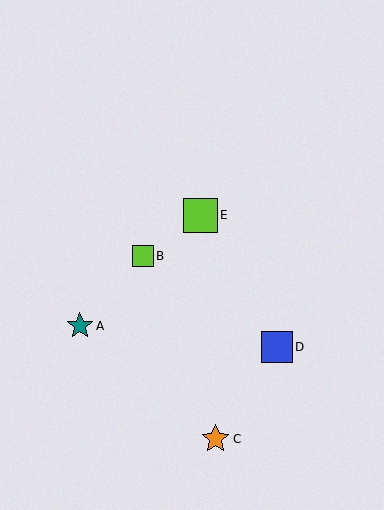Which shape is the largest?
The lime square (labeled E) is the largest.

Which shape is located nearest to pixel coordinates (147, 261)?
The lime square (labeled B) at (143, 256) is nearest to that location.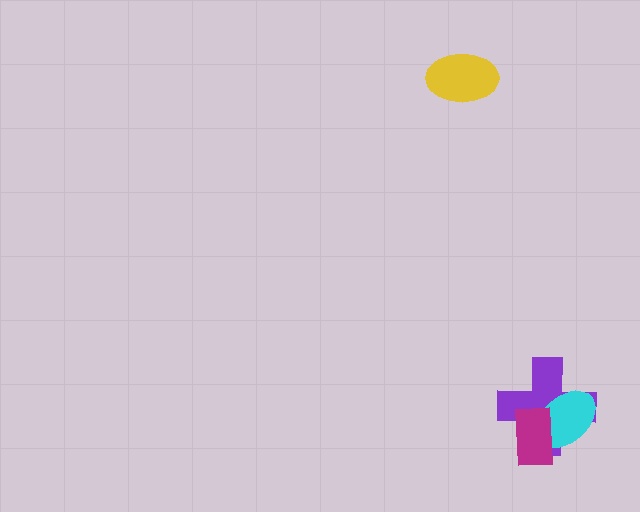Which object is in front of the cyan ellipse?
The magenta rectangle is in front of the cyan ellipse.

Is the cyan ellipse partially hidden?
Yes, it is partially covered by another shape.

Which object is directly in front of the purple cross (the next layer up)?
The cyan ellipse is directly in front of the purple cross.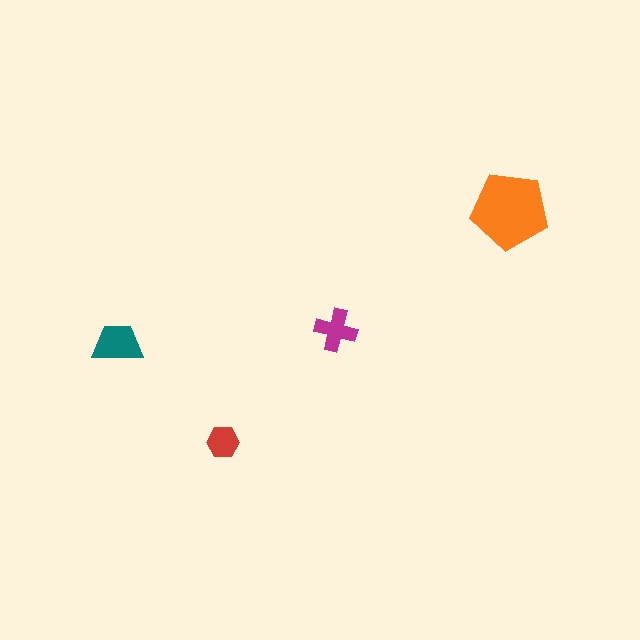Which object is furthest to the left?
The teal trapezoid is leftmost.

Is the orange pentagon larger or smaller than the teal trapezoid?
Larger.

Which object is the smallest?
The red hexagon.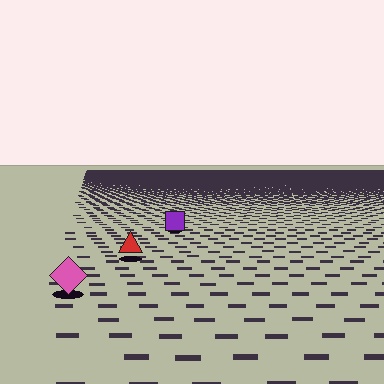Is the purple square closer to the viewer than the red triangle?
No. The red triangle is closer — you can tell from the texture gradient: the ground texture is coarser near it.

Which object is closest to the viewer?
The pink diamond is closest. The texture marks near it are larger and more spread out.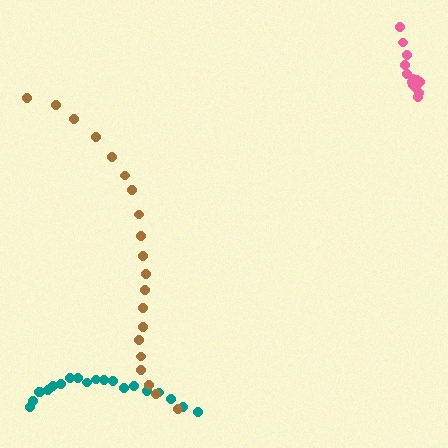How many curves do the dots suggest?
There are 3 distinct paths.